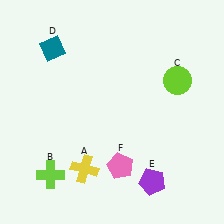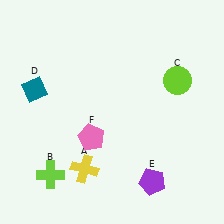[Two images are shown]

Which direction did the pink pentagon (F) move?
The pink pentagon (F) moved left.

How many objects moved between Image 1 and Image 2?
2 objects moved between the two images.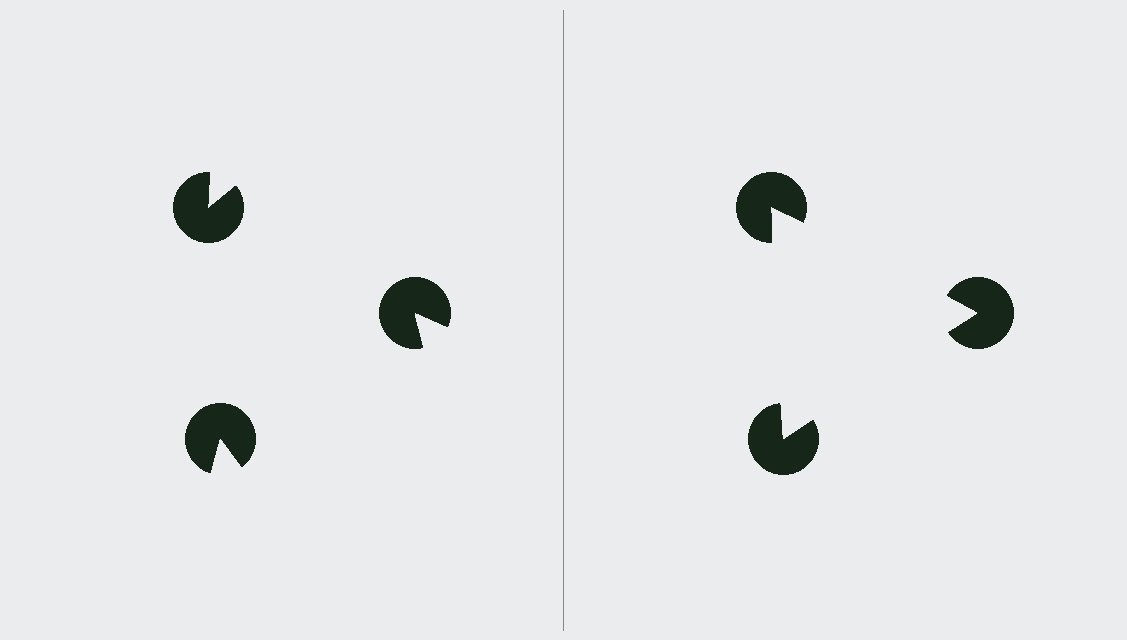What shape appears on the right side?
An illusory triangle.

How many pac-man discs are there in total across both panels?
6 — 3 on each side.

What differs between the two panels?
The pac-man discs are positioned identically on both sides; only the wedge orientations differ. On the right they align to a triangle; on the left they are misaligned.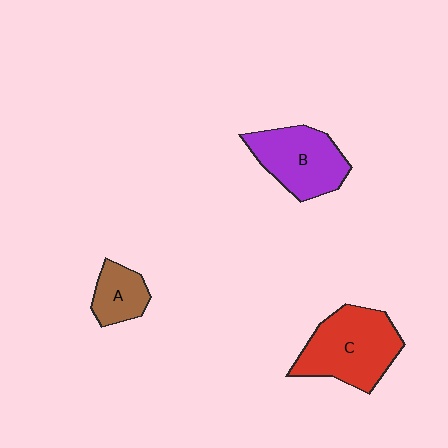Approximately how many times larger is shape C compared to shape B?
Approximately 1.2 times.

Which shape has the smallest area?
Shape A (brown).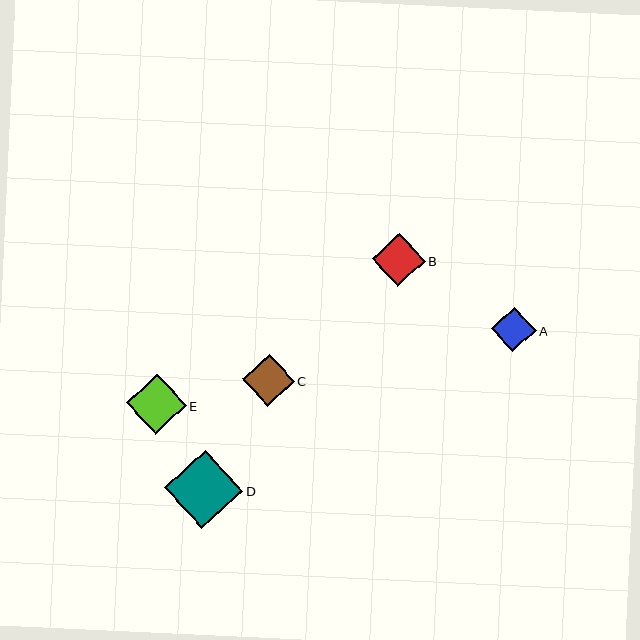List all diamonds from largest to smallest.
From largest to smallest: D, E, B, C, A.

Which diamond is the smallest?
Diamond A is the smallest with a size of approximately 44 pixels.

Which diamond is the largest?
Diamond D is the largest with a size of approximately 78 pixels.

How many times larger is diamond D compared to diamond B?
Diamond D is approximately 1.5 times the size of diamond B.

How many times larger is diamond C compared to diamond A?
Diamond C is approximately 1.2 times the size of diamond A.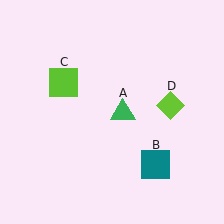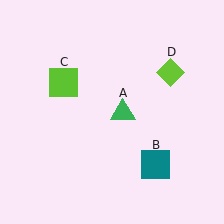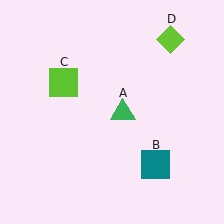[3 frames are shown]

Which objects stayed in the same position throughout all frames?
Green triangle (object A) and teal square (object B) and lime square (object C) remained stationary.